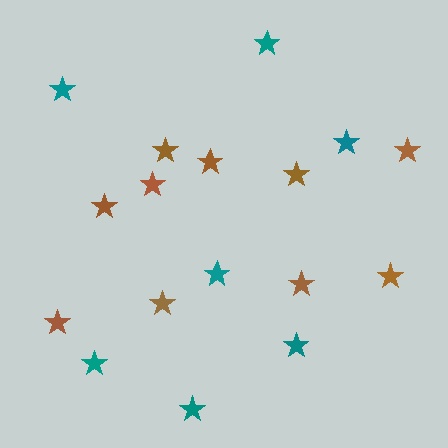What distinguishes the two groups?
There are 2 groups: one group of brown stars (10) and one group of teal stars (7).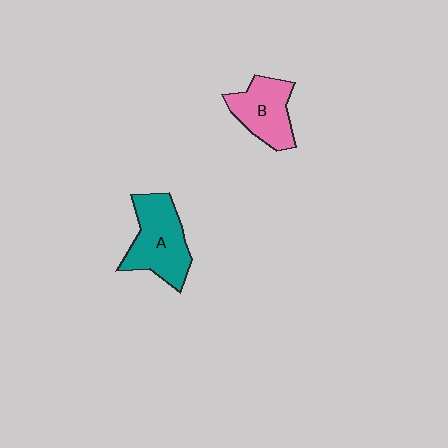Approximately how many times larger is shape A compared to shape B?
Approximately 1.3 times.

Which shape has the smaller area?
Shape B (pink).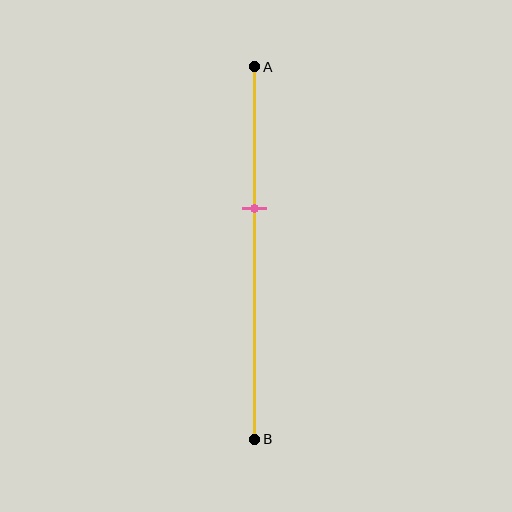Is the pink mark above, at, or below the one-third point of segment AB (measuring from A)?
The pink mark is below the one-third point of segment AB.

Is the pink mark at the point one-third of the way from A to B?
No, the mark is at about 40% from A, not at the 33% one-third point.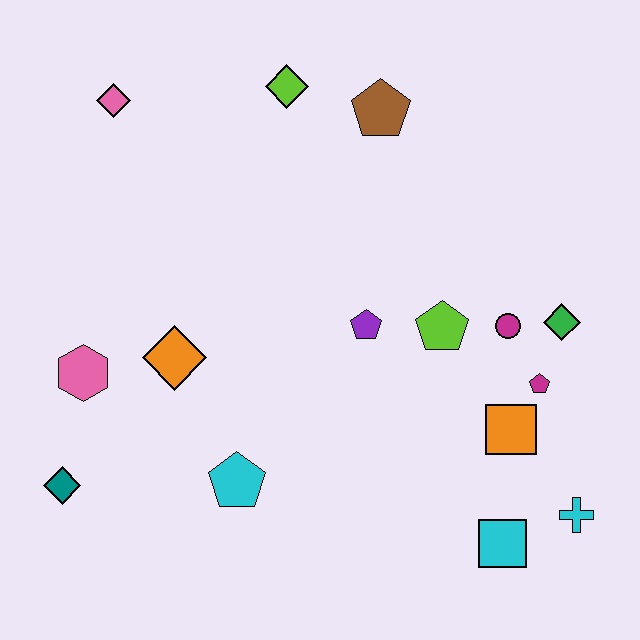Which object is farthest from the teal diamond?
The green diamond is farthest from the teal diamond.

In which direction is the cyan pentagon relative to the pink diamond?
The cyan pentagon is below the pink diamond.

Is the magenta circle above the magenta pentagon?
Yes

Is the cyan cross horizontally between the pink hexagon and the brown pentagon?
No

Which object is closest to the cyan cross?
The cyan square is closest to the cyan cross.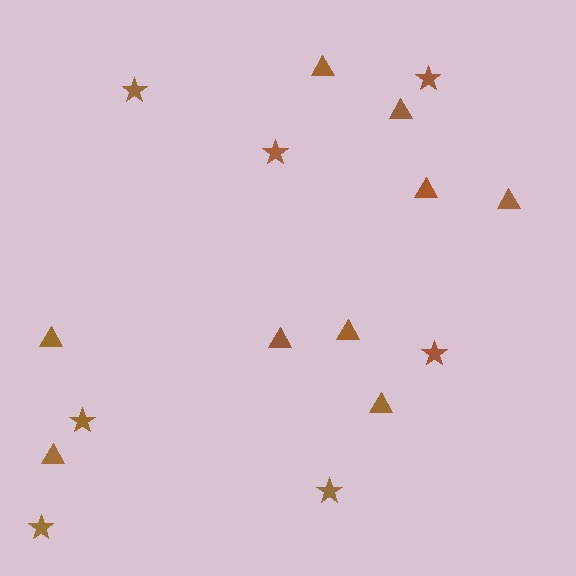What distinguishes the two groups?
There are 2 groups: one group of triangles (9) and one group of stars (7).